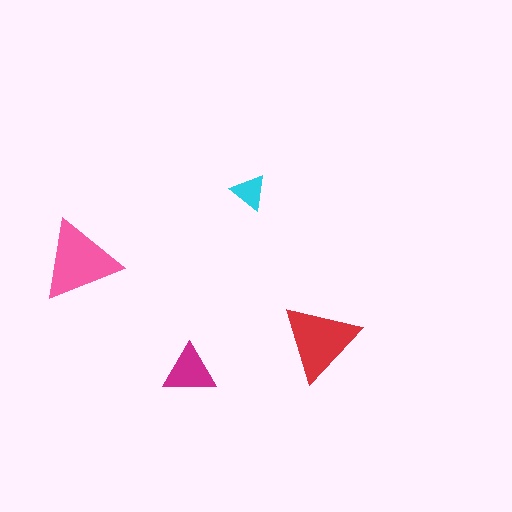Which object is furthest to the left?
The pink triangle is leftmost.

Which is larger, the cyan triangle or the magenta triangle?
The magenta one.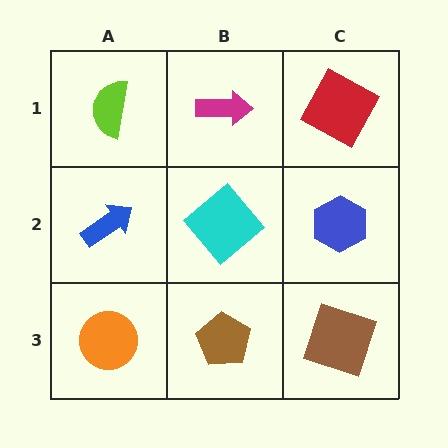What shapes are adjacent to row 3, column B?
A cyan diamond (row 2, column B), an orange circle (row 3, column A), a brown square (row 3, column C).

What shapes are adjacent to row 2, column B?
A magenta arrow (row 1, column B), a brown pentagon (row 3, column B), a blue arrow (row 2, column A), a blue hexagon (row 2, column C).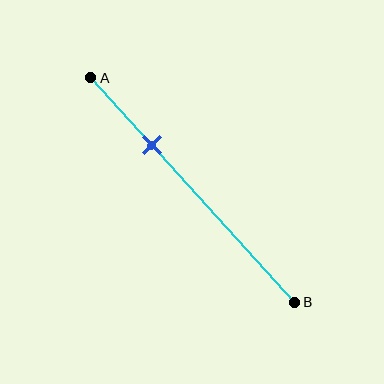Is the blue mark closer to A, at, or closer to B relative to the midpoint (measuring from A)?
The blue mark is closer to point A than the midpoint of segment AB.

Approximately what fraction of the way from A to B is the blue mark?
The blue mark is approximately 30% of the way from A to B.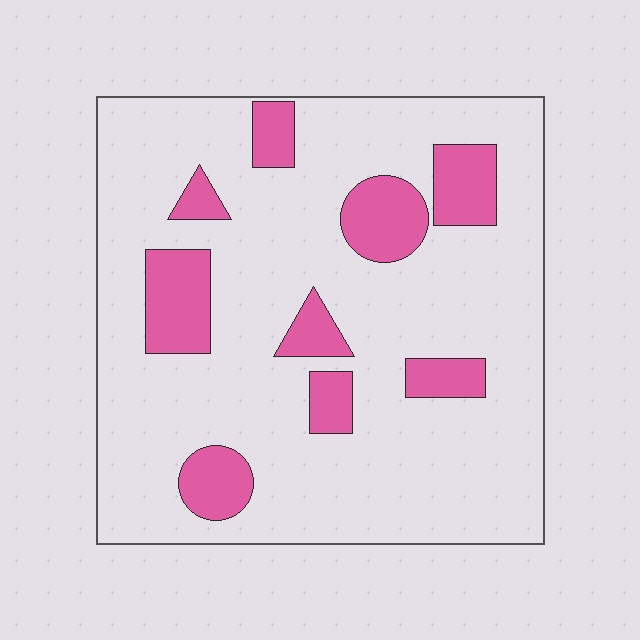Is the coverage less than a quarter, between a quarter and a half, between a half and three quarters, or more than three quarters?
Less than a quarter.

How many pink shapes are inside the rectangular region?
9.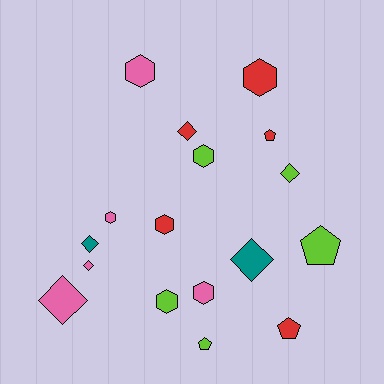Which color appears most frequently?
Red, with 5 objects.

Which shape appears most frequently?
Hexagon, with 7 objects.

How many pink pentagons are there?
There are no pink pentagons.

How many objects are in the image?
There are 17 objects.